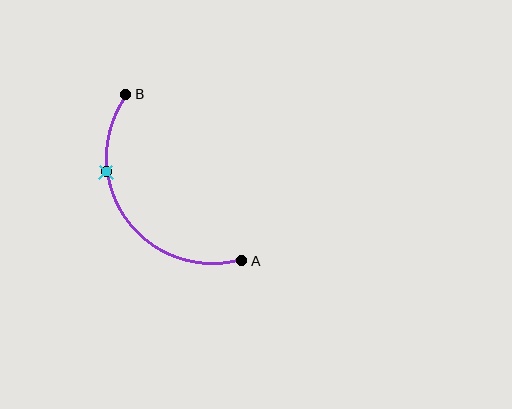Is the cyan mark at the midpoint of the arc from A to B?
No. The cyan mark lies on the arc but is closer to endpoint B. The arc midpoint would be at the point on the curve equidistant along the arc from both A and B.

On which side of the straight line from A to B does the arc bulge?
The arc bulges below and to the left of the straight line connecting A and B.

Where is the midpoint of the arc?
The arc midpoint is the point on the curve farthest from the straight line joining A and B. It sits below and to the left of that line.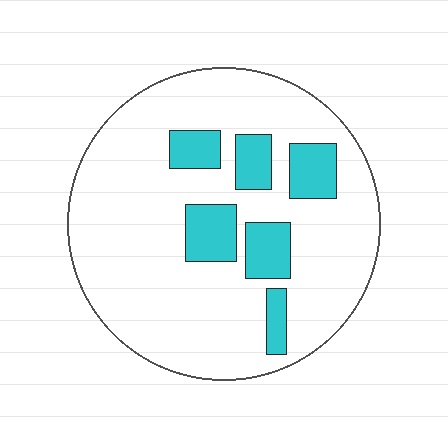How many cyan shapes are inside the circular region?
6.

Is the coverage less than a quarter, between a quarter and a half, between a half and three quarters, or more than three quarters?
Less than a quarter.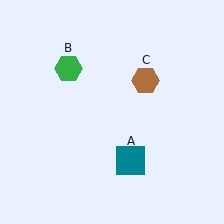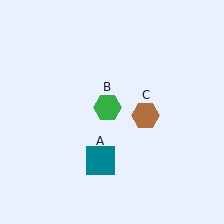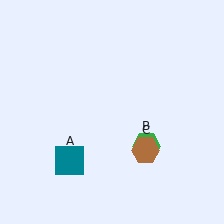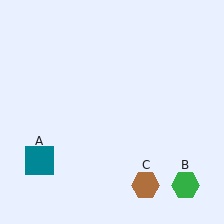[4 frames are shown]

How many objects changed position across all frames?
3 objects changed position: teal square (object A), green hexagon (object B), brown hexagon (object C).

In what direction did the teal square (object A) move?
The teal square (object A) moved left.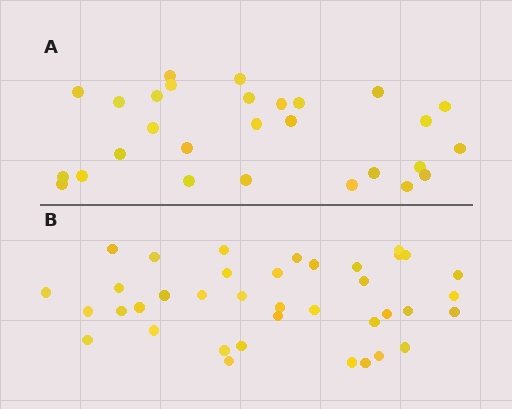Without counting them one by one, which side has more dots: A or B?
Region B (the bottom region) has more dots.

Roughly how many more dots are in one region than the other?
Region B has roughly 10 or so more dots than region A.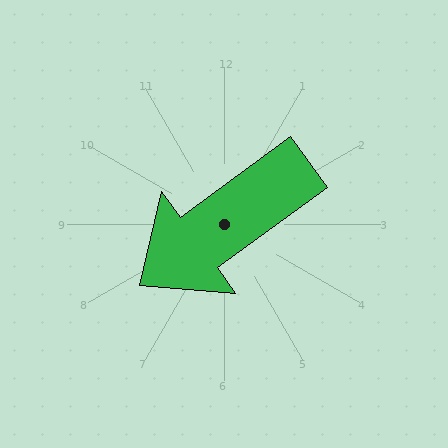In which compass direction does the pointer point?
Southwest.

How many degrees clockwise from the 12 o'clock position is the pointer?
Approximately 234 degrees.